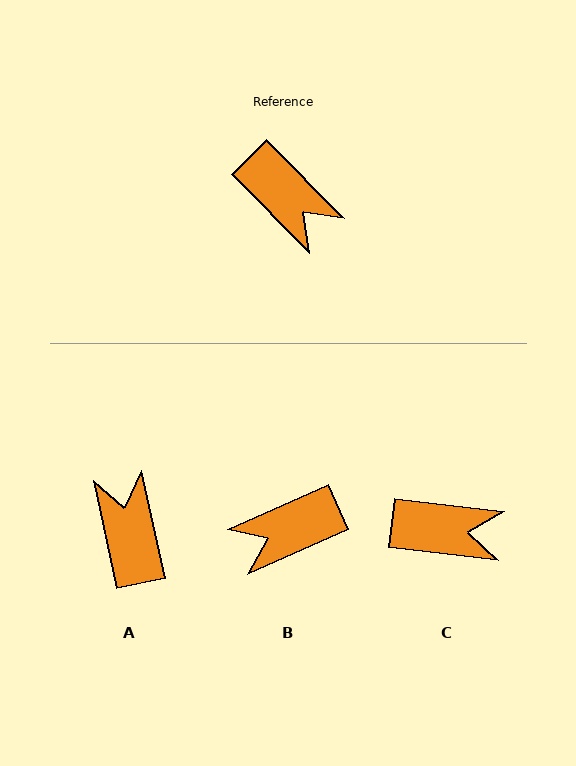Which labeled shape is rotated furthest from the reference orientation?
A, about 148 degrees away.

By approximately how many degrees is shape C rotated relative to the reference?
Approximately 39 degrees counter-clockwise.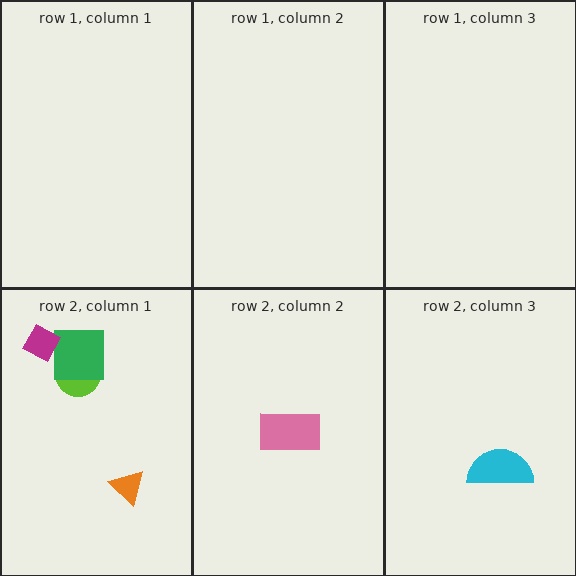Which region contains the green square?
The row 2, column 1 region.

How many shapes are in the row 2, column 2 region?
1.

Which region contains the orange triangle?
The row 2, column 1 region.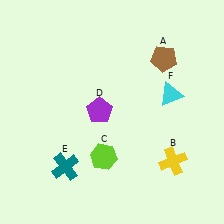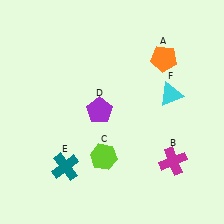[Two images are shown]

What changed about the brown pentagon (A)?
In Image 1, A is brown. In Image 2, it changed to orange.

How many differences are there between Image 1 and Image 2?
There are 2 differences between the two images.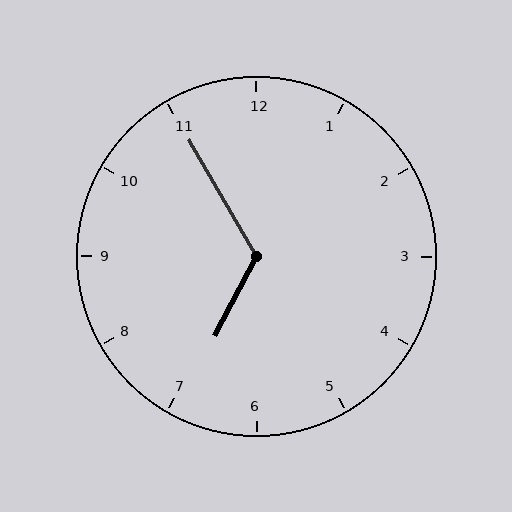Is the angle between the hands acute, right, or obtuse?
It is obtuse.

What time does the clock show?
6:55.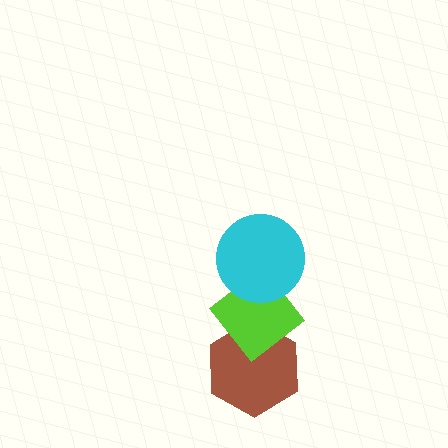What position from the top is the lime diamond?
The lime diamond is 2nd from the top.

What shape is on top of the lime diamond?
The cyan circle is on top of the lime diamond.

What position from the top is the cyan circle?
The cyan circle is 1st from the top.